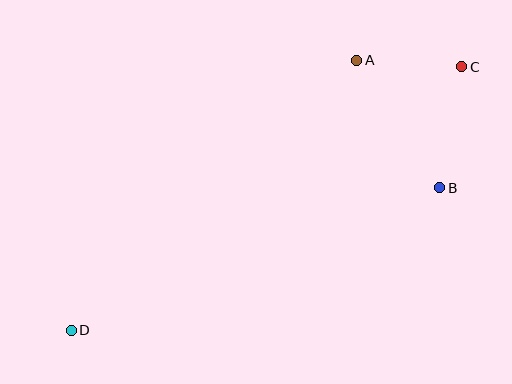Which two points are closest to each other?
Points A and C are closest to each other.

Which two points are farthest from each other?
Points C and D are farthest from each other.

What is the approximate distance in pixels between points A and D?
The distance between A and D is approximately 393 pixels.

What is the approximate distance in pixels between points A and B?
The distance between A and B is approximately 152 pixels.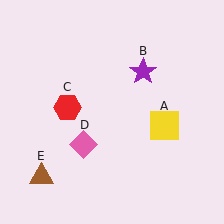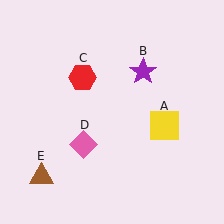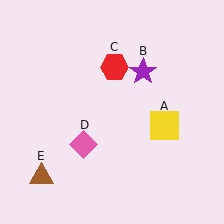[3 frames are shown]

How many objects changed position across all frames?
1 object changed position: red hexagon (object C).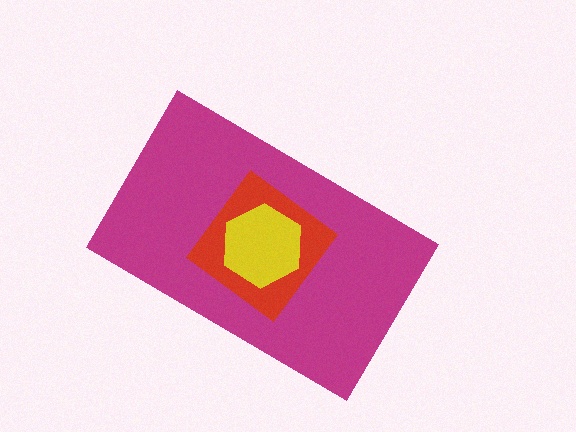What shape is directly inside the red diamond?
The yellow hexagon.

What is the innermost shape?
The yellow hexagon.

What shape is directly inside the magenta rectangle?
The red diamond.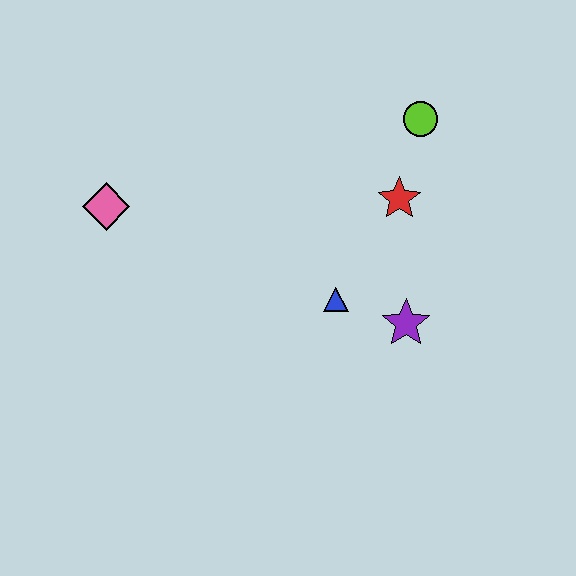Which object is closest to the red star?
The lime circle is closest to the red star.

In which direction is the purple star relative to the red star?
The purple star is below the red star.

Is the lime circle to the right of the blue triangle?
Yes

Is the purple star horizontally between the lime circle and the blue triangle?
Yes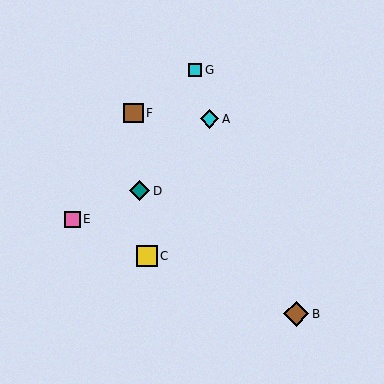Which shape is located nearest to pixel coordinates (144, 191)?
The teal diamond (labeled D) at (140, 191) is nearest to that location.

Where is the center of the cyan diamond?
The center of the cyan diamond is at (210, 119).